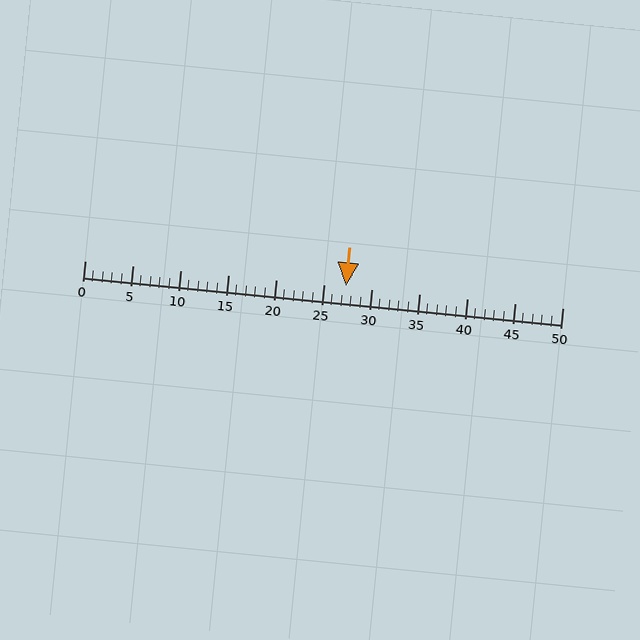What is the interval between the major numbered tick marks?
The major tick marks are spaced 5 units apart.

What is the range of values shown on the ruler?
The ruler shows values from 0 to 50.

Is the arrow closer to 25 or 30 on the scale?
The arrow is closer to 25.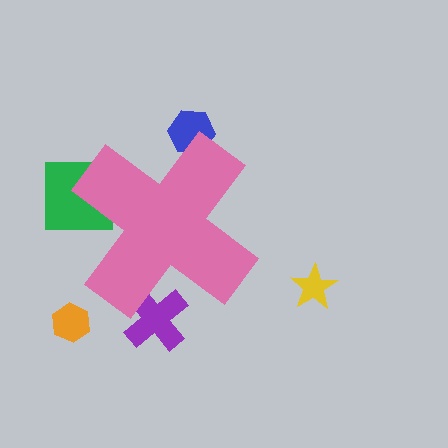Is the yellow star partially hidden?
No, the yellow star is fully visible.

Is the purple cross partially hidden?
Yes, the purple cross is partially hidden behind the pink cross.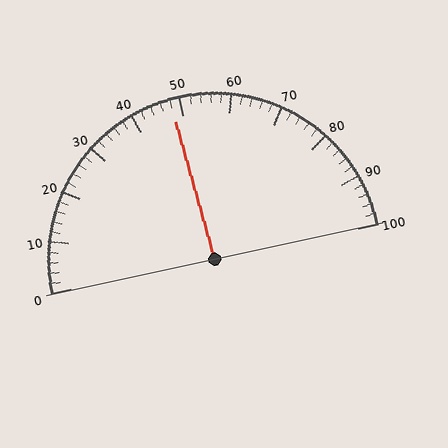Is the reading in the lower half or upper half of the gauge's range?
The reading is in the lower half of the range (0 to 100).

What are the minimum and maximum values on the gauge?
The gauge ranges from 0 to 100.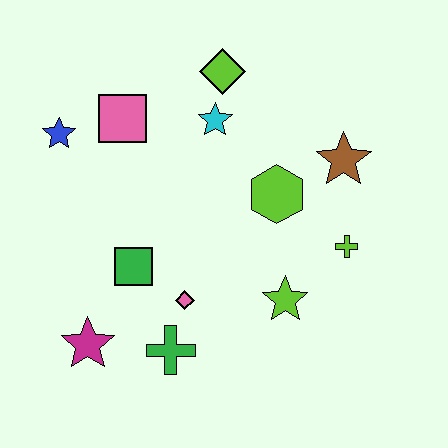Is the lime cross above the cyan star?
No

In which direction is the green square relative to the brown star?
The green square is to the left of the brown star.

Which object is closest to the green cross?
The pink diamond is closest to the green cross.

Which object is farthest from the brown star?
The magenta star is farthest from the brown star.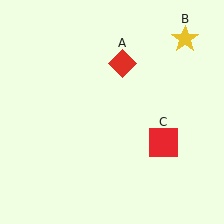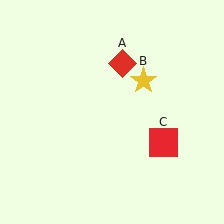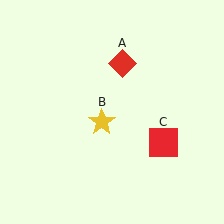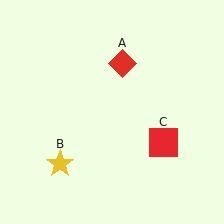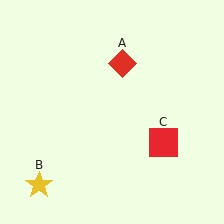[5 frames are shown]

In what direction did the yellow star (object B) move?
The yellow star (object B) moved down and to the left.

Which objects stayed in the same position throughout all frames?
Red diamond (object A) and red square (object C) remained stationary.